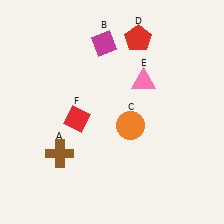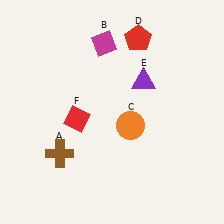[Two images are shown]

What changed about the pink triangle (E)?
In Image 1, E is pink. In Image 2, it changed to purple.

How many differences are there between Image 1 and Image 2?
There is 1 difference between the two images.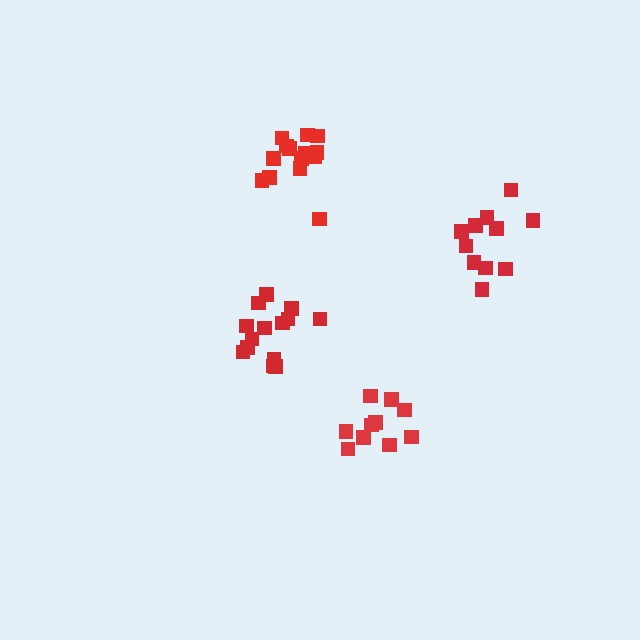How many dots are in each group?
Group 1: 14 dots, Group 2: 10 dots, Group 3: 11 dots, Group 4: 14 dots (49 total).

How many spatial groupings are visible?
There are 4 spatial groupings.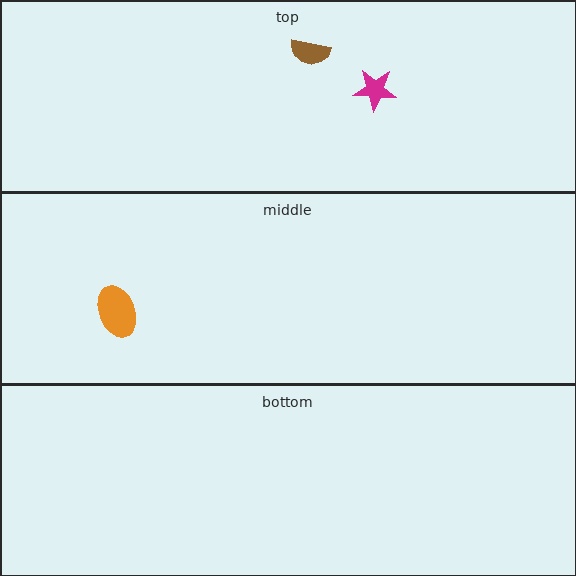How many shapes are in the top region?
2.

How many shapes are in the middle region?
1.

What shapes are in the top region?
The brown semicircle, the magenta star.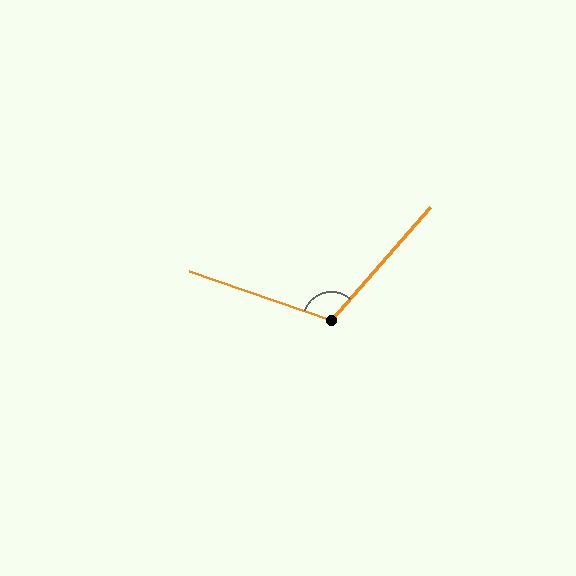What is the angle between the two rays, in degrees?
Approximately 112 degrees.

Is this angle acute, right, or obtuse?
It is obtuse.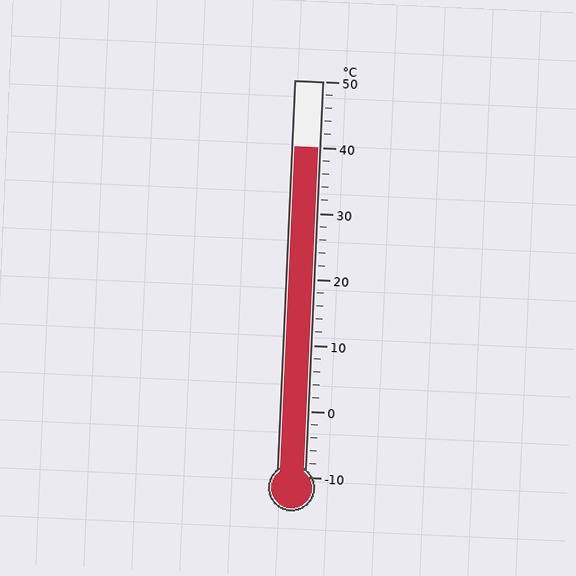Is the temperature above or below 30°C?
The temperature is above 30°C.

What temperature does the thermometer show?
The thermometer shows approximately 40°C.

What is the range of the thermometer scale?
The thermometer scale ranges from -10°C to 50°C.